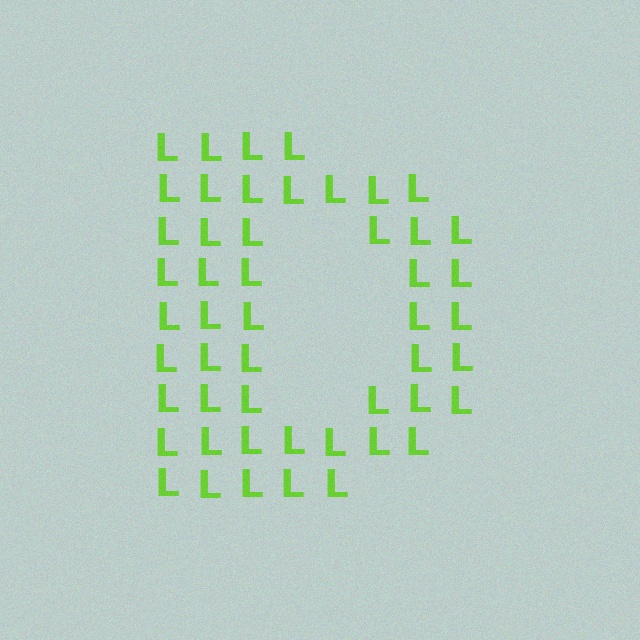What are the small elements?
The small elements are letter L's.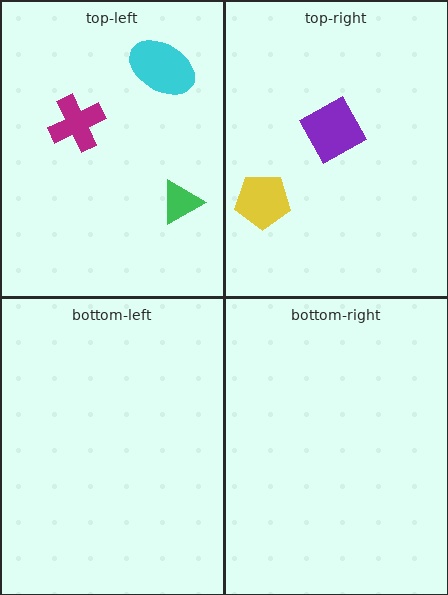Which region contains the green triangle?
The top-left region.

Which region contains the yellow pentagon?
The top-right region.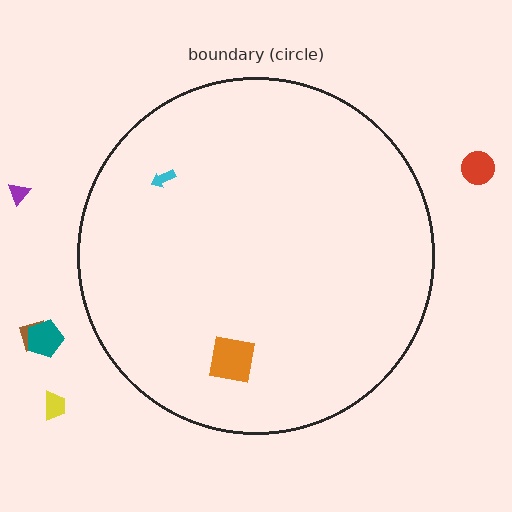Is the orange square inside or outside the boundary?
Inside.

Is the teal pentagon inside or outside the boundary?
Outside.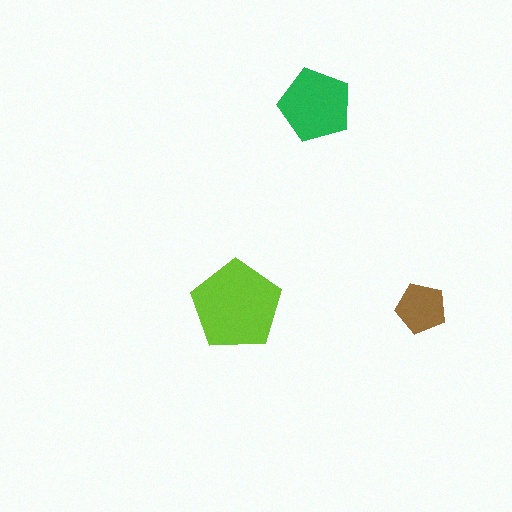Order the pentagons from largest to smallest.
the lime one, the green one, the brown one.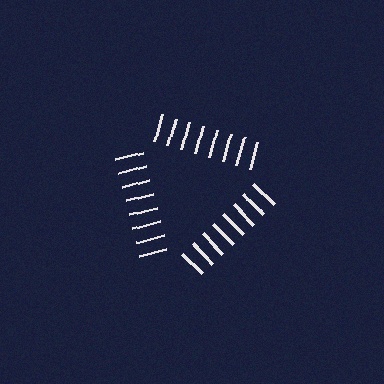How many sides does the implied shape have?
3 sides — the line-ends trace a triangle.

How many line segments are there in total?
24 — 8 along each of the 3 edges.